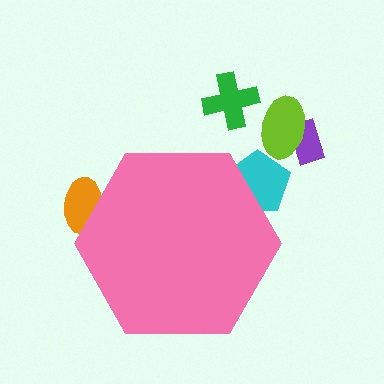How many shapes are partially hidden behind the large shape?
2 shapes are partially hidden.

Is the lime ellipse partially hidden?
No, the lime ellipse is fully visible.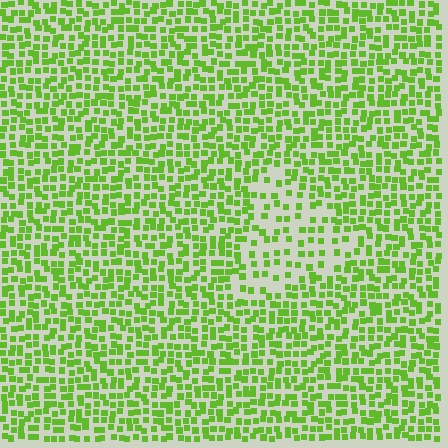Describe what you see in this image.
The image contains small lime elements arranged at two different densities. A triangle-shaped region is visible where the elements are less densely packed than the surrounding area.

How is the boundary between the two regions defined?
The boundary is defined by a change in element density (approximately 2.0x ratio). All elements are the same color, size, and shape.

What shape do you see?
I see a triangle.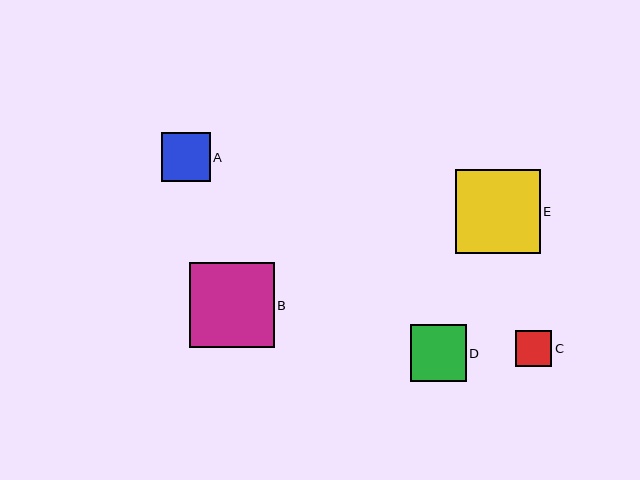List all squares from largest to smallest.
From largest to smallest: B, E, D, A, C.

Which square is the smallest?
Square C is the smallest with a size of approximately 36 pixels.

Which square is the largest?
Square B is the largest with a size of approximately 85 pixels.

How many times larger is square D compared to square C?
Square D is approximately 1.6 times the size of square C.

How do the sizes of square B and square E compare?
Square B and square E are approximately the same size.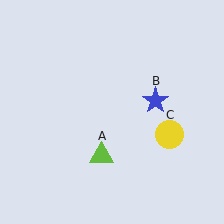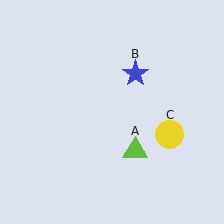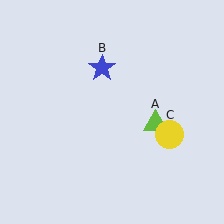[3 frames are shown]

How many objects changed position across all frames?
2 objects changed position: lime triangle (object A), blue star (object B).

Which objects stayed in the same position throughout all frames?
Yellow circle (object C) remained stationary.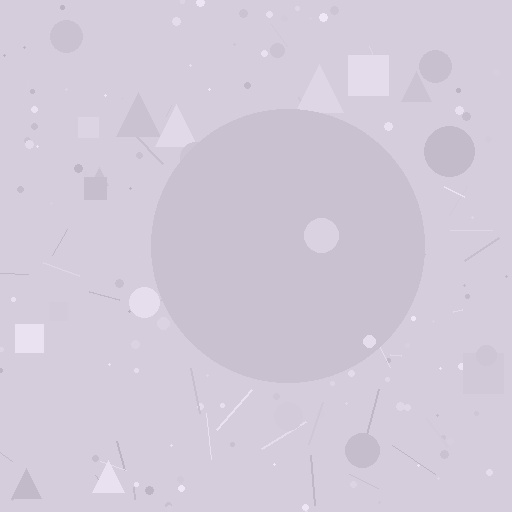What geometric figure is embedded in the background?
A circle is embedded in the background.